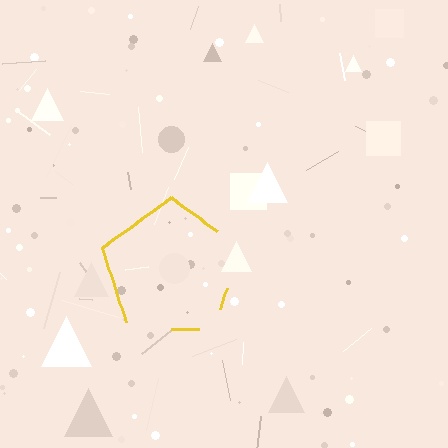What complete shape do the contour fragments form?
The contour fragments form a pentagon.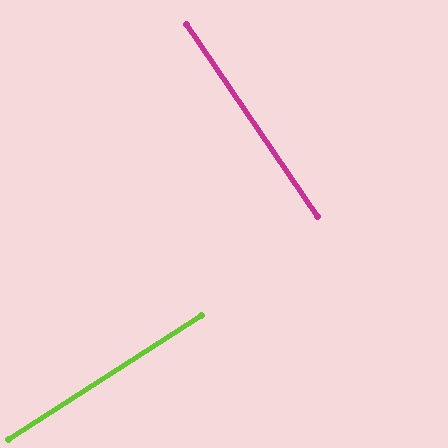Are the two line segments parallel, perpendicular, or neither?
Perpendicular — they meet at approximately 88°.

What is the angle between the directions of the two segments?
Approximately 88 degrees.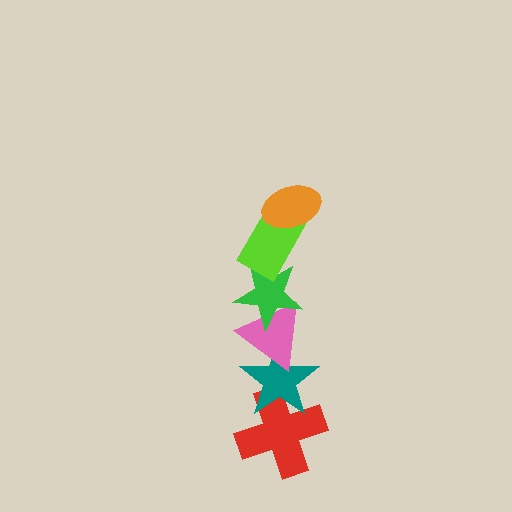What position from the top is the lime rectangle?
The lime rectangle is 2nd from the top.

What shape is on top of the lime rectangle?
The orange ellipse is on top of the lime rectangle.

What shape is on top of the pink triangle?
The green star is on top of the pink triangle.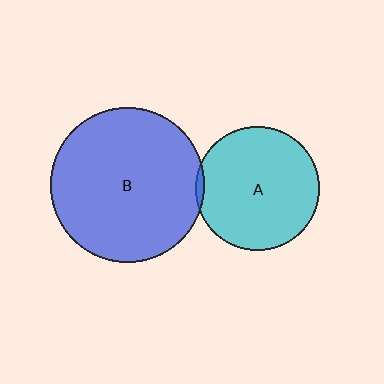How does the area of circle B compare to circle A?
Approximately 1.6 times.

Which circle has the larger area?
Circle B (blue).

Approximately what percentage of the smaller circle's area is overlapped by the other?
Approximately 5%.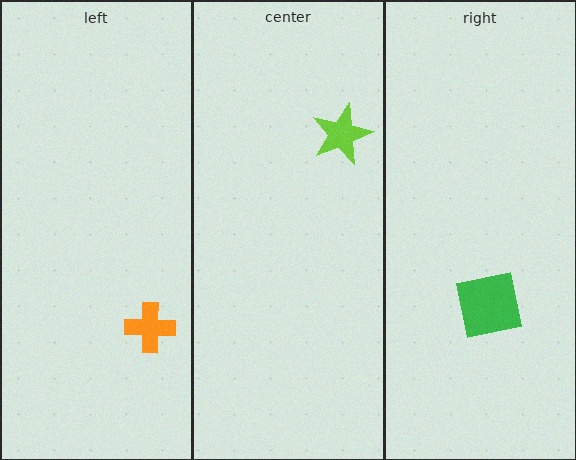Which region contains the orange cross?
The left region.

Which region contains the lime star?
The center region.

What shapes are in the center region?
The lime star.